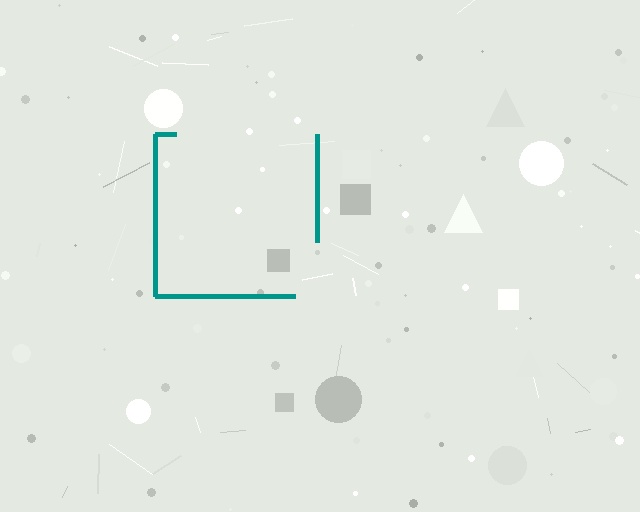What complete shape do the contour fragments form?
The contour fragments form a square.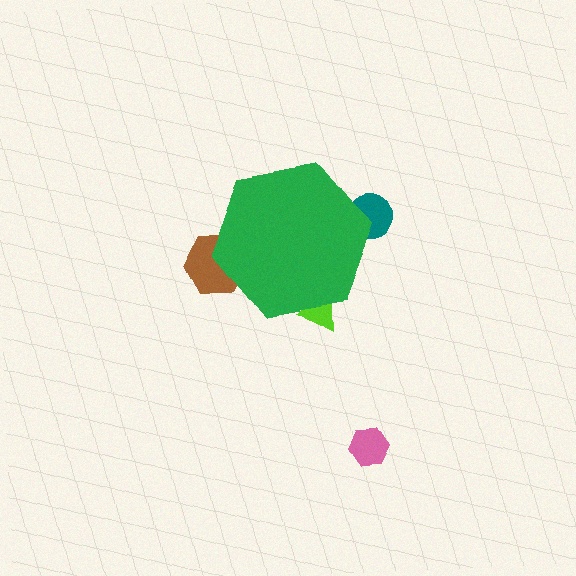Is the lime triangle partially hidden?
Yes, the lime triangle is partially hidden behind the green hexagon.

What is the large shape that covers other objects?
A green hexagon.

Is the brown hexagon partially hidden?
Yes, the brown hexagon is partially hidden behind the green hexagon.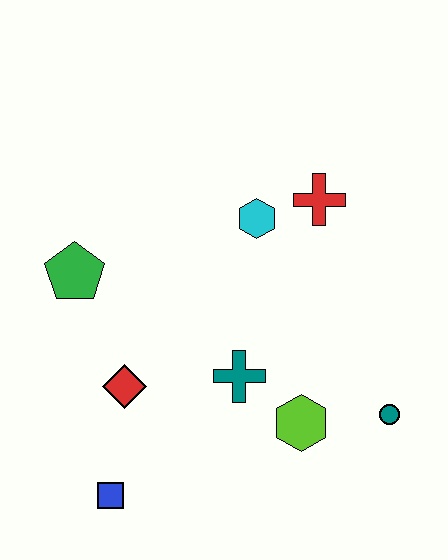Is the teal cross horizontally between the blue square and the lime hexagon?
Yes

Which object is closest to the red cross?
The cyan hexagon is closest to the red cross.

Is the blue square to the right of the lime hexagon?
No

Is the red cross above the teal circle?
Yes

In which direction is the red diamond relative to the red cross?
The red diamond is to the left of the red cross.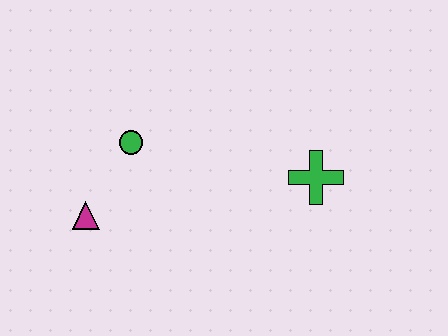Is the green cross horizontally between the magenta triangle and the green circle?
No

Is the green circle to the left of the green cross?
Yes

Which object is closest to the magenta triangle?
The green circle is closest to the magenta triangle.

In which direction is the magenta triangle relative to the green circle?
The magenta triangle is below the green circle.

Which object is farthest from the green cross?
The magenta triangle is farthest from the green cross.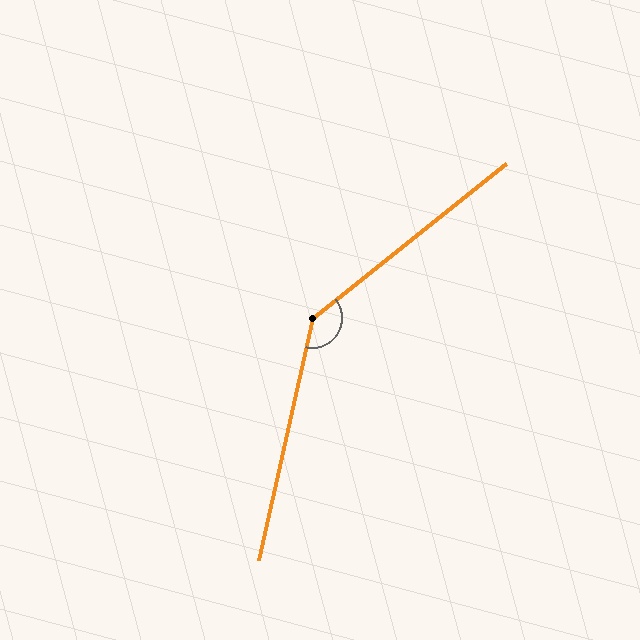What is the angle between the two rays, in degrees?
Approximately 141 degrees.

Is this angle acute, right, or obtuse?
It is obtuse.